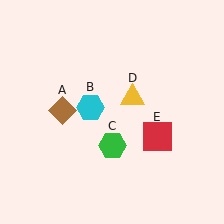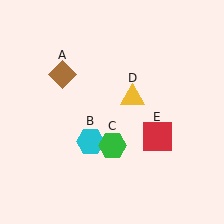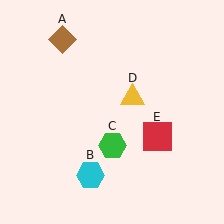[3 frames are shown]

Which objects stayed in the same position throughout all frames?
Green hexagon (object C) and yellow triangle (object D) and red square (object E) remained stationary.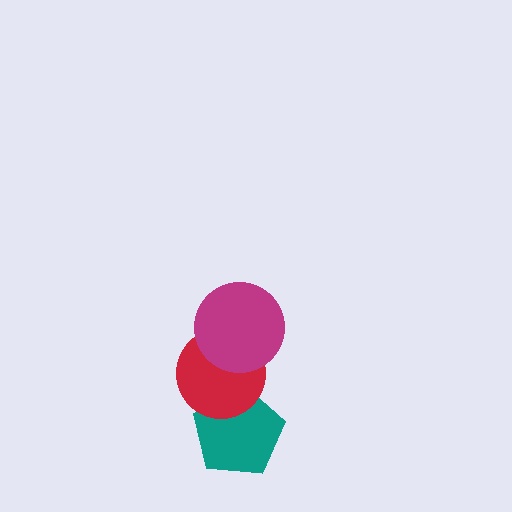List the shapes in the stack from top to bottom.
From top to bottom: the magenta circle, the red circle, the teal pentagon.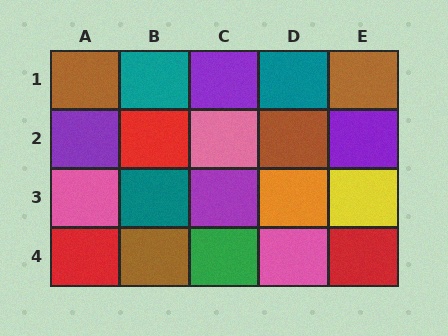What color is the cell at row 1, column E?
Brown.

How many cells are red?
3 cells are red.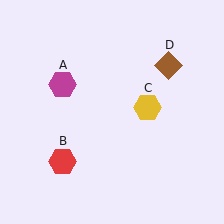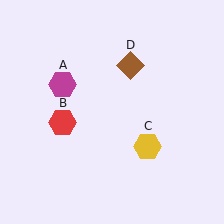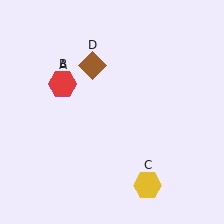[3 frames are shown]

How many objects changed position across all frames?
3 objects changed position: red hexagon (object B), yellow hexagon (object C), brown diamond (object D).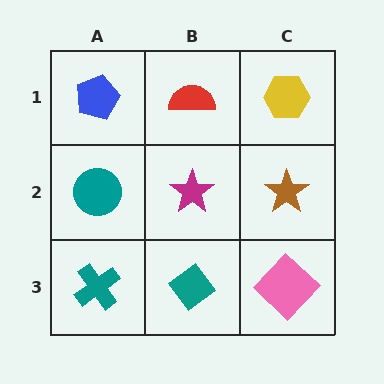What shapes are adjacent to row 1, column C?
A brown star (row 2, column C), a red semicircle (row 1, column B).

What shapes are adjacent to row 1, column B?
A magenta star (row 2, column B), a blue pentagon (row 1, column A), a yellow hexagon (row 1, column C).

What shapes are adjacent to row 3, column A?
A teal circle (row 2, column A), a teal diamond (row 3, column B).